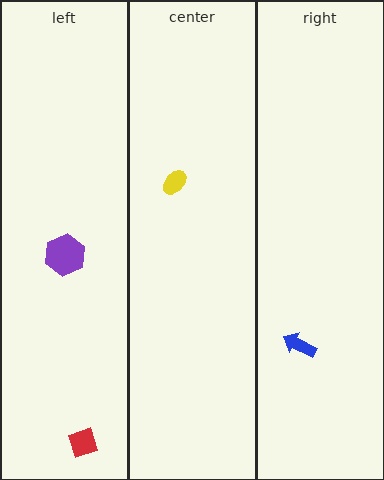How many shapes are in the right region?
1.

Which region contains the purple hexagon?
The left region.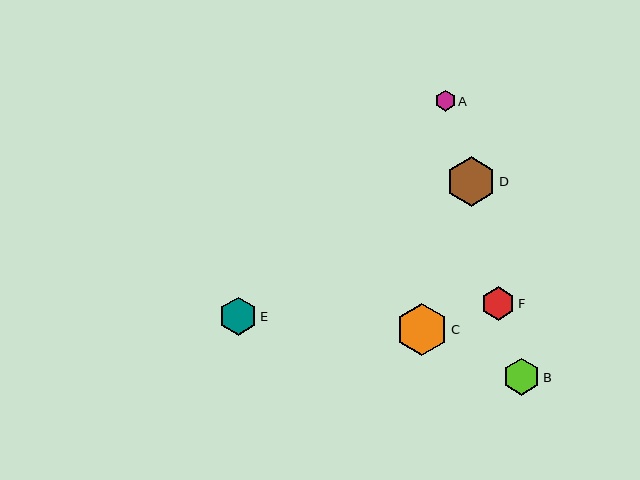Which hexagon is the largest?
Hexagon C is the largest with a size of approximately 52 pixels.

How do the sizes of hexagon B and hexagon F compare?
Hexagon B and hexagon F are approximately the same size.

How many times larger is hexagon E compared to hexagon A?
Hexagon E is approximately 1.9 times the size of hexagon A.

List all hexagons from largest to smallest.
From largest to smallest: C, D, E, B, F, A.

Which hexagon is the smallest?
Hexagon A is the smallest with a size of approximately 21 pixels.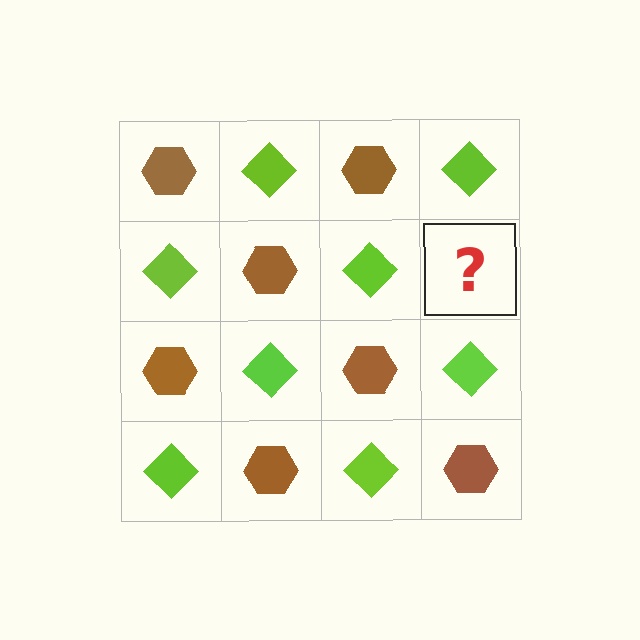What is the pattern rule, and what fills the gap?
The rule is that it alternates brown hexagon and lime diamond in a checkerboard pattern. The gap should be filled with a brown hexagon.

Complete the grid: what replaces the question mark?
The question mark should be replaced with a brown hexagon.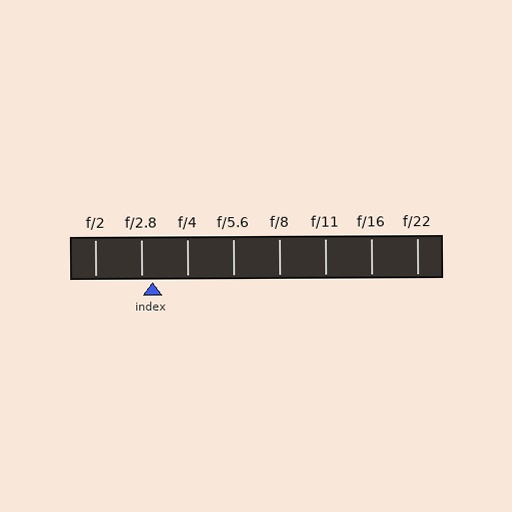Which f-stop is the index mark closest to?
The index mark is closest to f/2.8.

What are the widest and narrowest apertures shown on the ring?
The widest aperture shown is f/2 and the narrowest is f/22.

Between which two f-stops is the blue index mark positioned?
The index mark is between f/2.8 and f/4.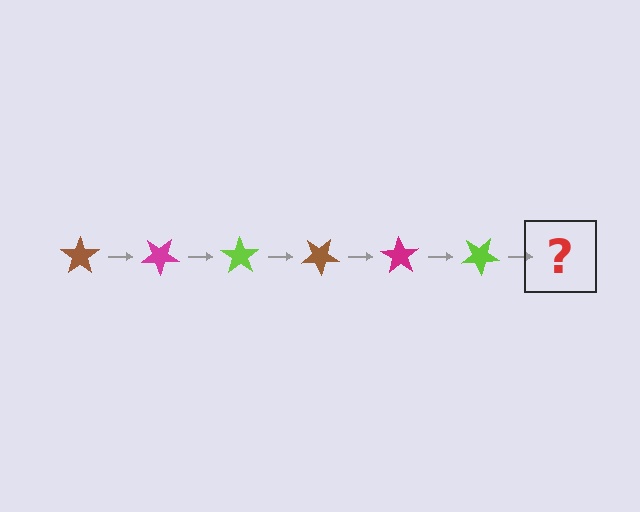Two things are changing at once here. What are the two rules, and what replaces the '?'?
The two rules are that it rotates 35 degrees each step and the color cycles through brown, magenta, and lime. The '?' should be a brown star, rotated 210 degrees from the start.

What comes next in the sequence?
The next element should be a brown star, rotated 210 degrees from the start.